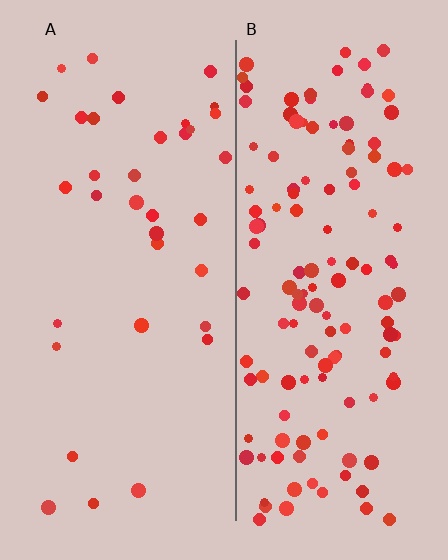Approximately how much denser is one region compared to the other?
Approximately 3.7× — region B over region A.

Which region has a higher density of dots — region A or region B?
B (the right).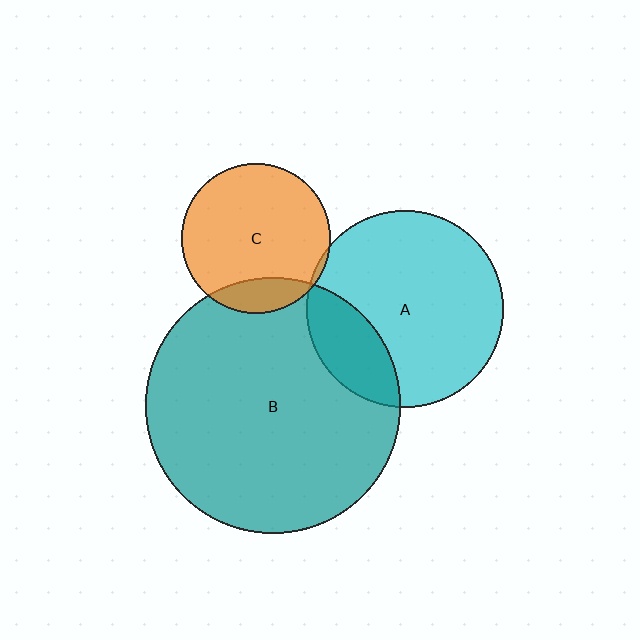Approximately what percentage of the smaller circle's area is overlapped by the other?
Approximately 20%.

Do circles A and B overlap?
Yes.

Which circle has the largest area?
Circle B (teal).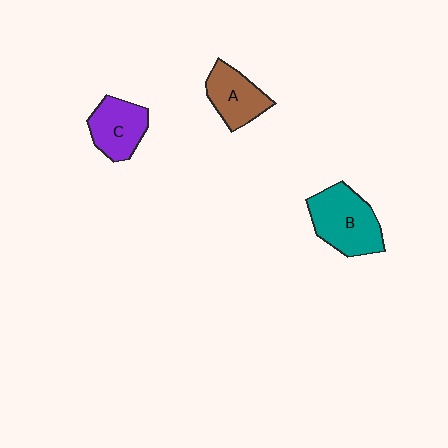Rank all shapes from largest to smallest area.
From largest to smallest: B (teal), C (purple), A (brown).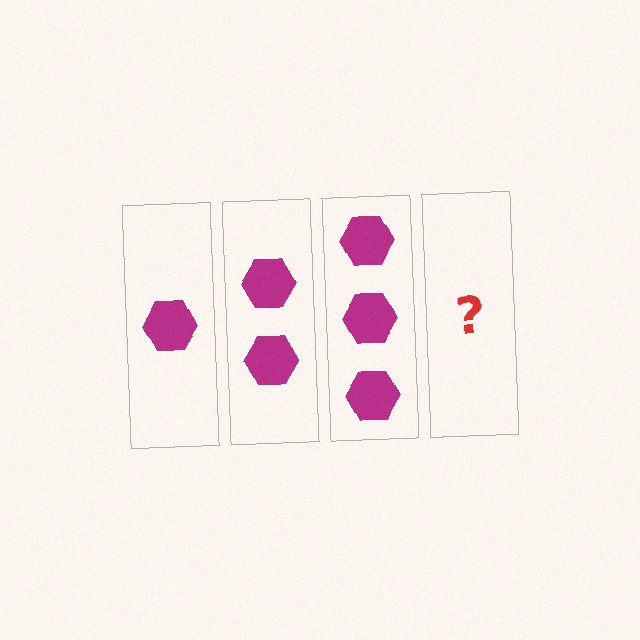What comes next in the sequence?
The next element should be 4 hexagons.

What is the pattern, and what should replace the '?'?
The pattern is that each step adds one more hexagon. The '?' should be 4 hexagons.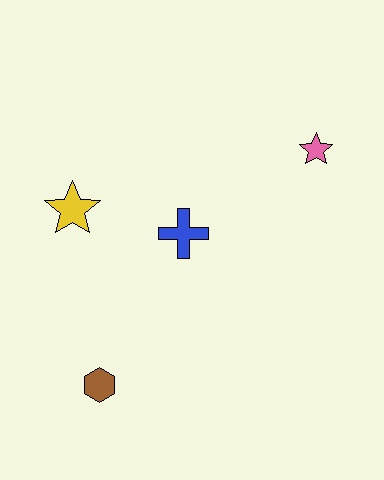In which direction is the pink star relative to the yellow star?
The pink star is to the right of the yellow star.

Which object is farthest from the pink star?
The brown hexagon is farthest from the pink star.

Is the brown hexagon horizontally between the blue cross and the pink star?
No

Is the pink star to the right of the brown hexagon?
Yes